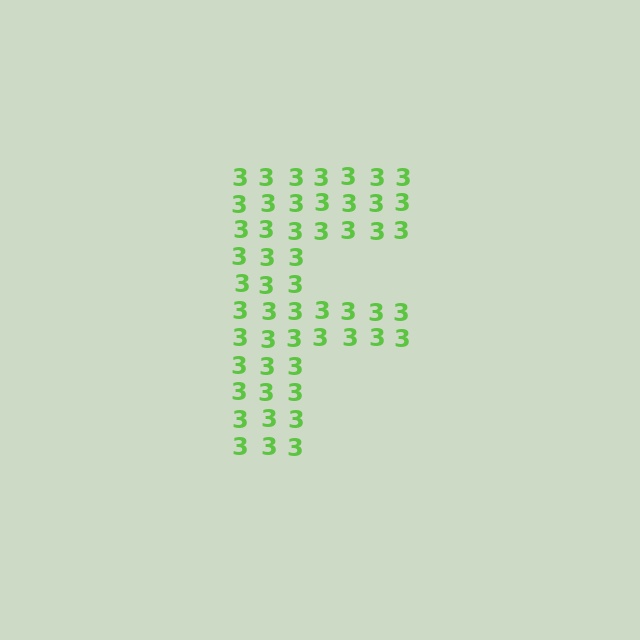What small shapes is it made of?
It is made of small digit 3's.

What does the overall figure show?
The overall figure shows the letter F.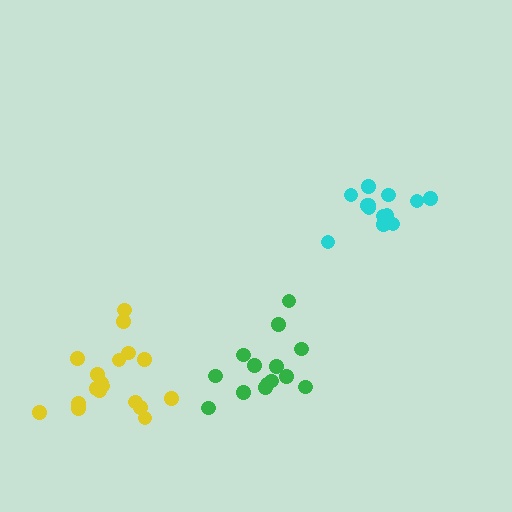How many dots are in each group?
Group 1: 14 dots, Group 2: 14 dots, Group 3: 18 dots (46 total).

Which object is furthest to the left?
The yellow cluster is leftmost.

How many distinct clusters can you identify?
There are 3 distinct clusters.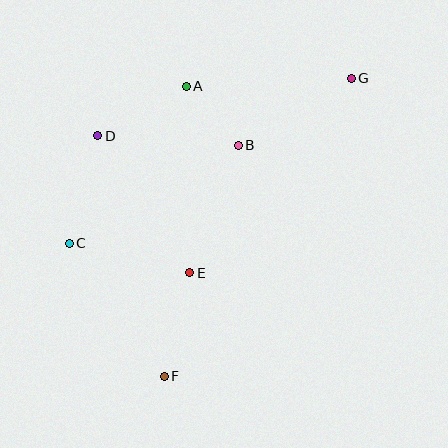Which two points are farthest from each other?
Points F and G are farthest from each other.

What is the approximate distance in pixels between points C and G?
The distance between C and G is approximately 327 pixels.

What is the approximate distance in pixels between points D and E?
The distance between D and E is approximately 165 pixels.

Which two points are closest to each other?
Points A and B are closest to each other.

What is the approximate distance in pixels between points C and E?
The distance between C and E is approximately 124 pixels.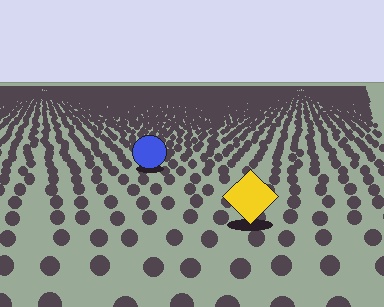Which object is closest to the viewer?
The yellow diamond is closest. The texture marks near it are larger and more spread out.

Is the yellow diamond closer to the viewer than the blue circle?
Yes. The yellow diamond is closer — you can tell from the texture gradient: the ground texture is coarser near it.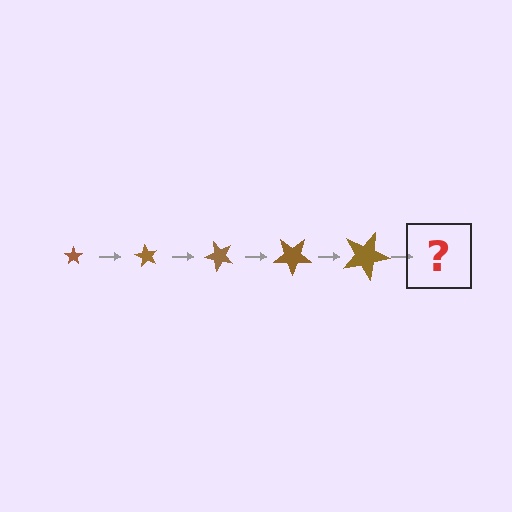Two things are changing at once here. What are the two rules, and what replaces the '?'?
The two rules are that the star grows larger each step and it rotates 60 degrees each step. The '?' should be a star, larger than the previous one and rotated 300 degrees from the start.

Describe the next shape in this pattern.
It should be a star, larger than the previous one and rotated 300 degrees from the start.